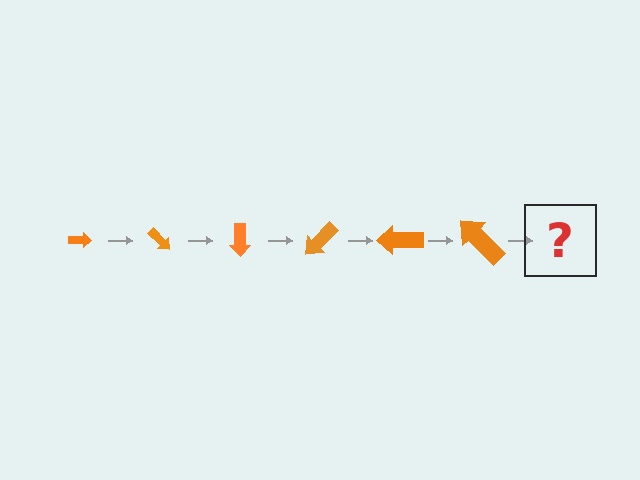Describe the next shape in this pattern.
It should be an arrow, larger than the previous one and rotated 270 degrees from the start.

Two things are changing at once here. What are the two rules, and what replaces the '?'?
The two rules are that the arrow grows larger each step and it rotates 45 degrees each step. The '?' should be an arrow, larger than the previous one and rotated 270 degrees from the start.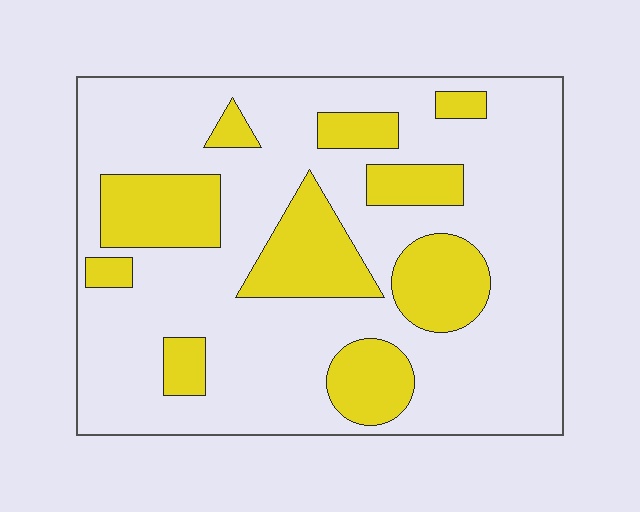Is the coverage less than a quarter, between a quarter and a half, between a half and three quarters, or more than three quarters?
Between a quarter and a half.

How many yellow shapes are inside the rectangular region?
10.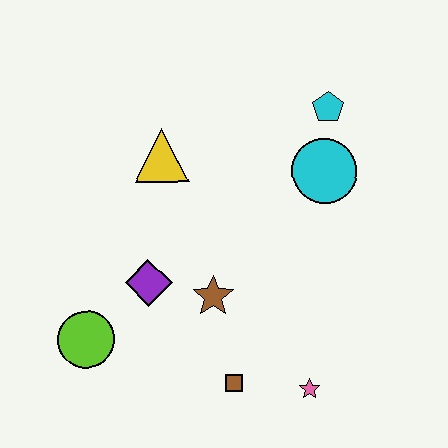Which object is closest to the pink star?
The brown square is closest to the pink star.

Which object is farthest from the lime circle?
The cyan pentagon is farthest from the lime circle.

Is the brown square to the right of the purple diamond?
Yes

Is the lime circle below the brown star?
Yes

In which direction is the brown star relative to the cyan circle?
The brown star is below the cyan circle.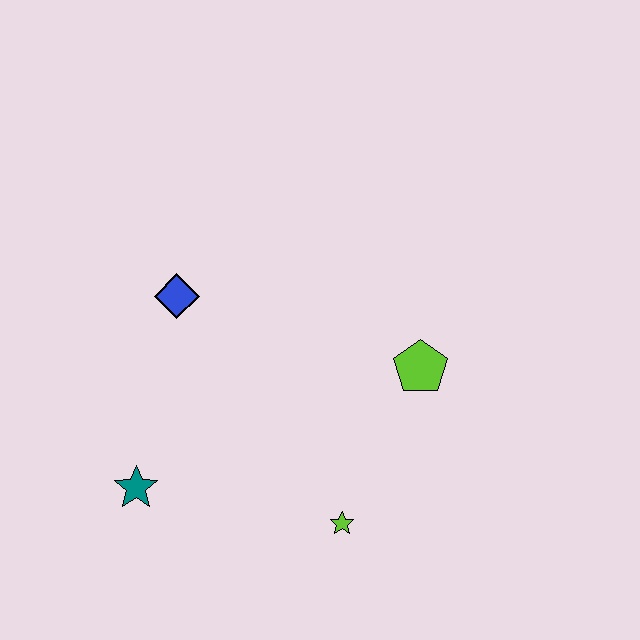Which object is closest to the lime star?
The lime pentagon is closest to the lime star.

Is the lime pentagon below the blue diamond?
Yes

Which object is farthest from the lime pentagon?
The teal star is farthest from the lime pentagon.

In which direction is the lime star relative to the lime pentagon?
The lime star is below the lime pentagon.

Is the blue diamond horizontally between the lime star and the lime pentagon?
No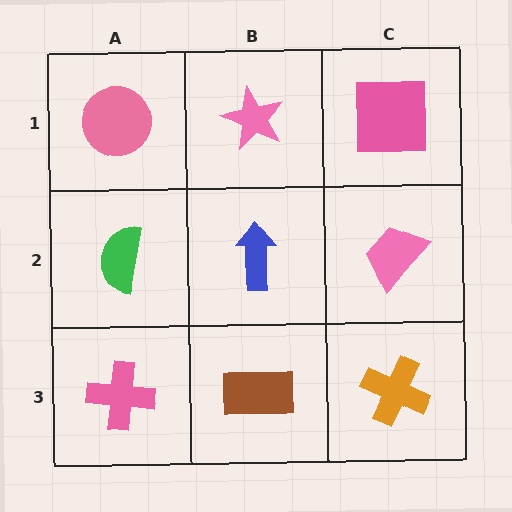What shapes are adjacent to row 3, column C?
A pink trapezoid (row 2, column C), a brown rectangle (row 3, column B).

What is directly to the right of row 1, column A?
A pink star.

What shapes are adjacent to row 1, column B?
A blue arrow (row 2, column B), a pink circle (row 1, column A), a pink square (row 1, column C).